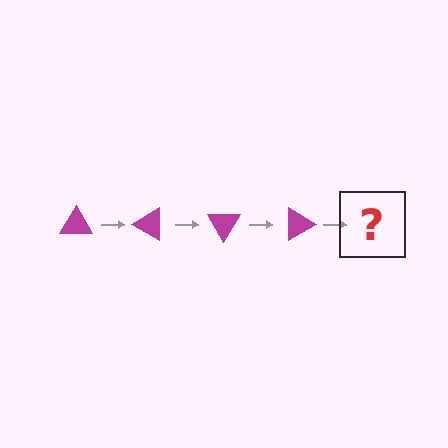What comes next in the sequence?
The next element should be a magenta triangle rotated 120 degrees.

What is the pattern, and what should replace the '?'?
The pattern is that the triangle rotates 30 degrees each step. The '?' should be a magenta triangle rotated 120 degrees.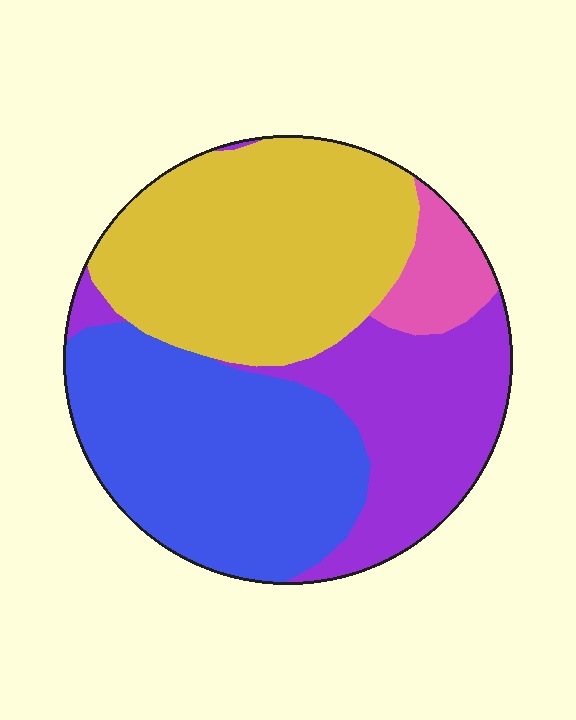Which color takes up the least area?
Pink, at roughly 5%.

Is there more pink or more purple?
Purple.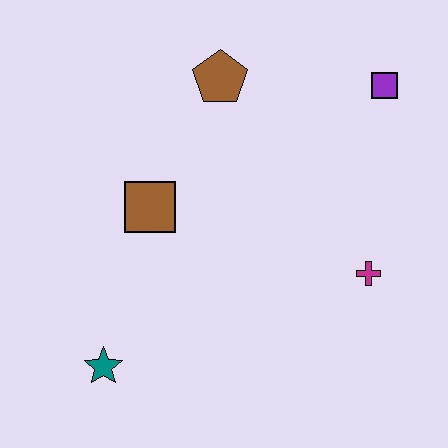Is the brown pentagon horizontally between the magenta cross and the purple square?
No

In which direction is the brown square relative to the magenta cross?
The brown square is to the left of the magenta cross.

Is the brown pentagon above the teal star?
Yes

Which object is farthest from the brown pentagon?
The teal star is farthest from the brown pentagon.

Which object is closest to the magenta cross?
The purple square is closest to the magenta cross.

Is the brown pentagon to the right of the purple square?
No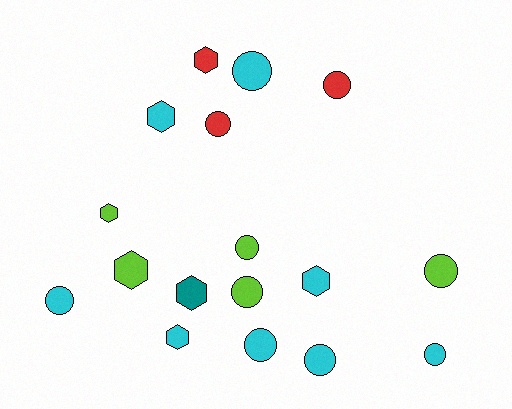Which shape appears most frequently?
Circle, with 10 objects.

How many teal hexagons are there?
There is 1 teal hexagon.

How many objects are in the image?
There are 17 objects.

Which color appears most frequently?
Cyan, with 8 objects.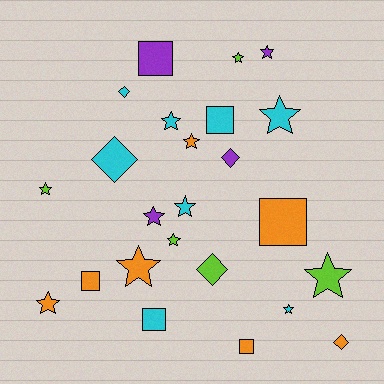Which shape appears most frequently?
Star, with 13 objects.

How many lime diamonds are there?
There is 1 lime diamond.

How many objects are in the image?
There are 24 objects.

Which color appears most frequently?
Cyan, with 8 objects.